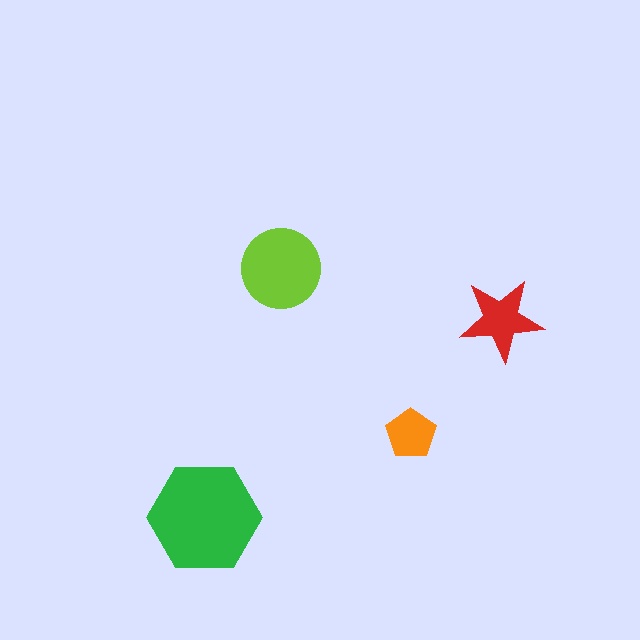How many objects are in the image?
There are 4 objects in the image.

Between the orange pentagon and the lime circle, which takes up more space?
The lime circle.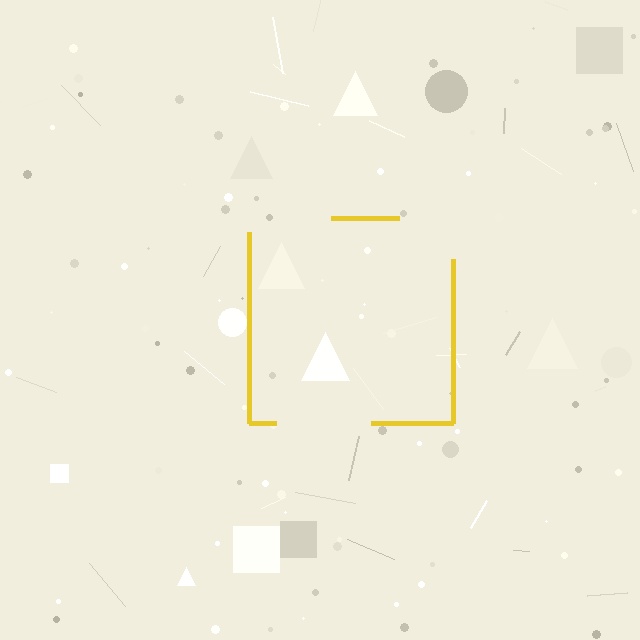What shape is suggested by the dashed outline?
The dashed outline suggests a square.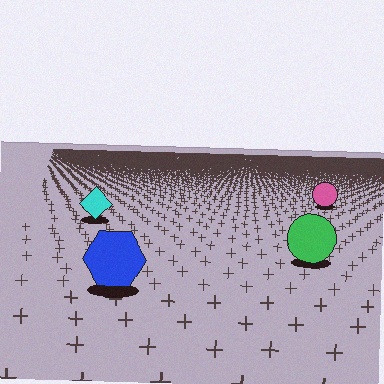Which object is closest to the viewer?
The blue hexagon is closest. The texture marks near it are larger and more spread out.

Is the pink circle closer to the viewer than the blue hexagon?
No. The blue hexagon is closer — you can tell from the texture gradient: the ground texture is coarser near it.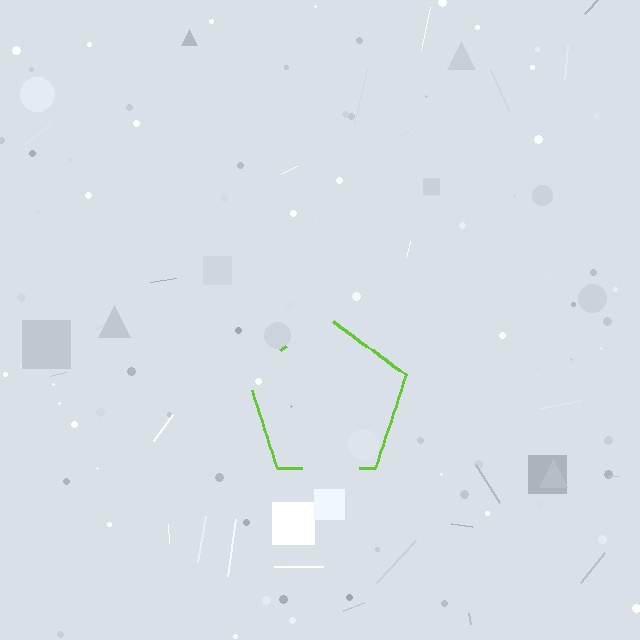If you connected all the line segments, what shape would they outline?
They would outline a pentagon.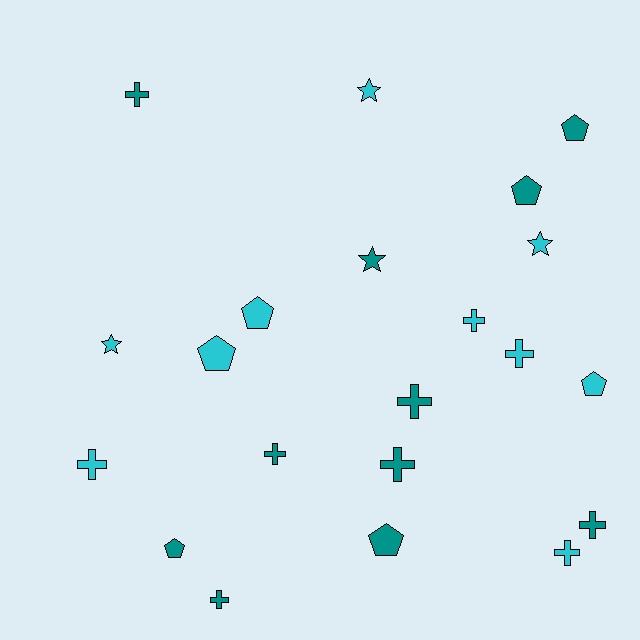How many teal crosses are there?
There are 6 teal crosses.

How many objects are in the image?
There are 21 objects.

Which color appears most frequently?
Teal, with 11 objects.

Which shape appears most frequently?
Cross, with 10 objects.